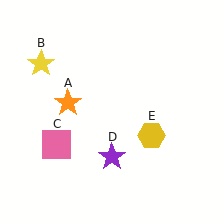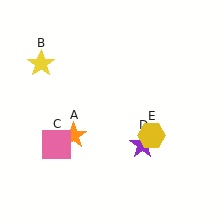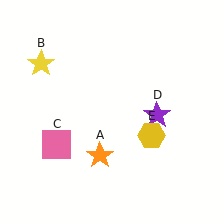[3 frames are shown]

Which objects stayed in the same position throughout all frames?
Yellow star (object B) and pink square (object C) and yellow hexagon (object E) remained stationary.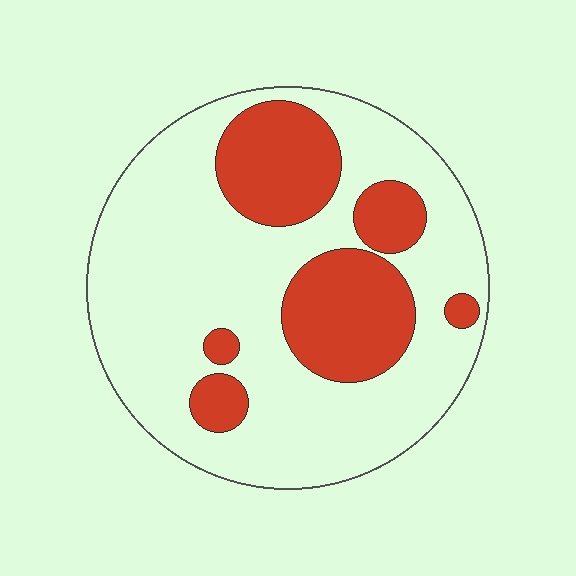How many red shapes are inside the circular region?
6.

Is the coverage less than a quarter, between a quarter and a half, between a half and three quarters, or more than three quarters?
Between a quarter and a half.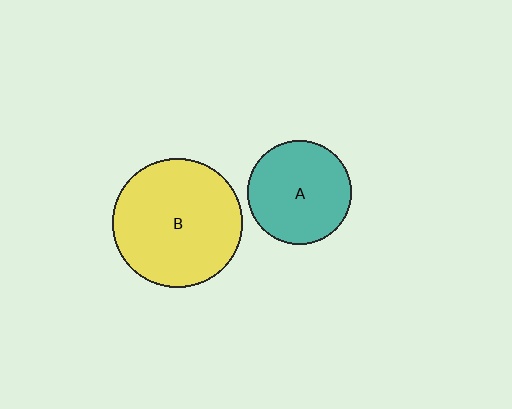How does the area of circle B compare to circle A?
Approximately 1.6 times.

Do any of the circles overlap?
No, none of the circles overlap.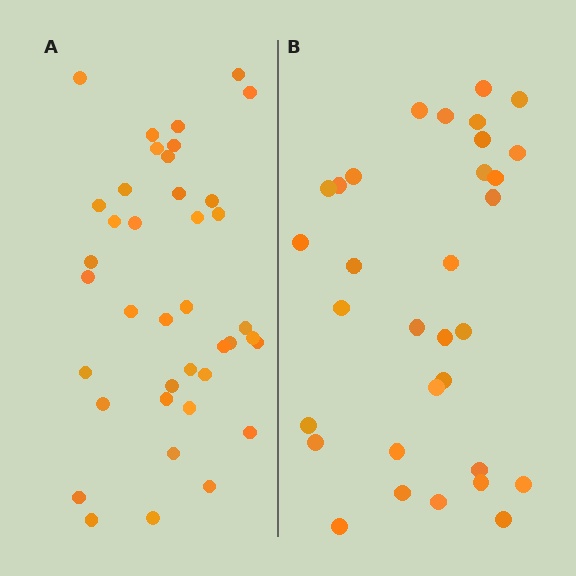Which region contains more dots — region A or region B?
Region A (the left region) has more dots.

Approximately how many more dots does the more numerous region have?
Region A has roughly 8 or so more dots than region B.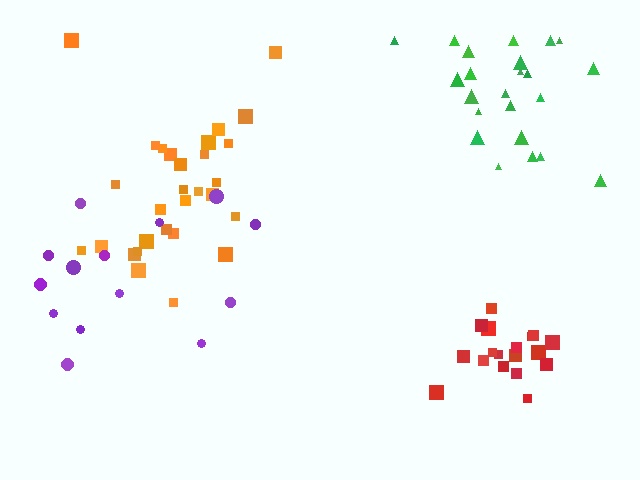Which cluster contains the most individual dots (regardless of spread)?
Orange (29).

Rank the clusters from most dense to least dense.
red, green, orange, purple.